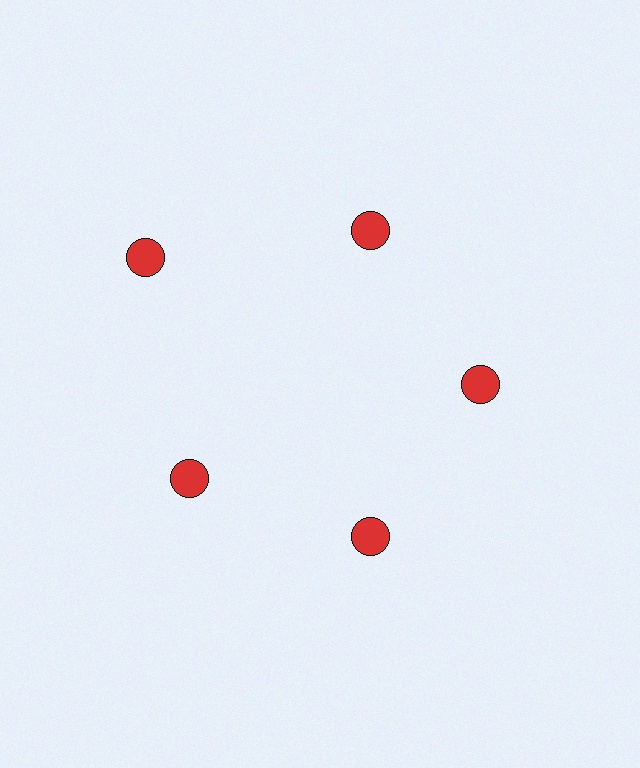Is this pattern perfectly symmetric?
No. The 5 red circles are arranged in a ring, but one element near the 10 o'clock position is pushed outward from the center, breaking the 5-fold rotational symmetry.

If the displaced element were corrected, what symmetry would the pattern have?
It would have 5-fold rotational symmetry — the pattern would map onto itself every 72 degrees.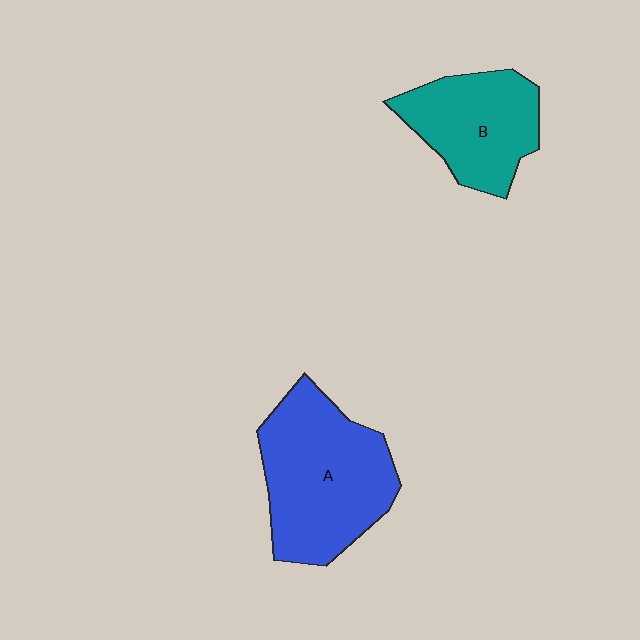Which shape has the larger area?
Shape A (blue).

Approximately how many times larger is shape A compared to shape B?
Approximately 1.4 times.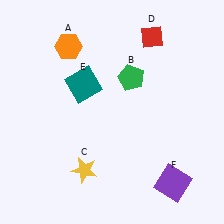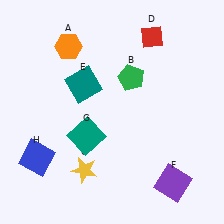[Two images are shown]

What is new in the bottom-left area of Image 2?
A blue square (H) was added in the bottom-left area of Image 2.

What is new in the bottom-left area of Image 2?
A teal square (G) was added in the bottom-left area of Image 2.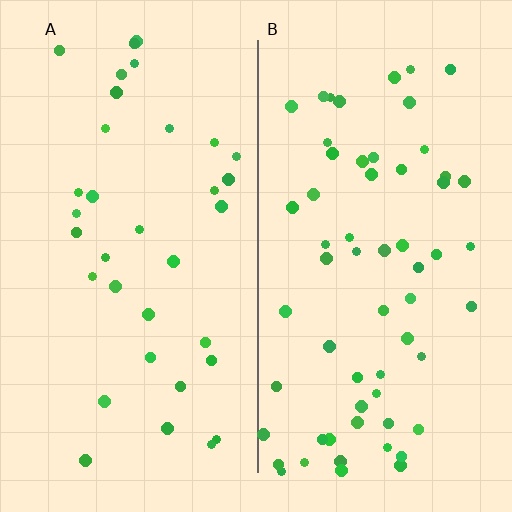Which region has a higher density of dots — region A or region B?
B (the right).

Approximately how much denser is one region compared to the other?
Approximately 1.7× — region B over region A.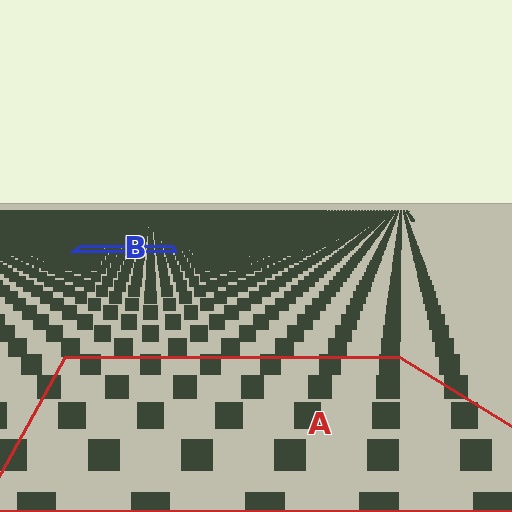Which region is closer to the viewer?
Region A is closer. The texture elements there are larger and more spread out.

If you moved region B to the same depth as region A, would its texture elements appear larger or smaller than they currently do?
They would appear larger. At a closer depth, the same texture elements are projected at a bigger on-screen size.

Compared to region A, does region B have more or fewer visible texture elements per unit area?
Region B has more texture elements per unit area — they are packed more densely because it is farther away.